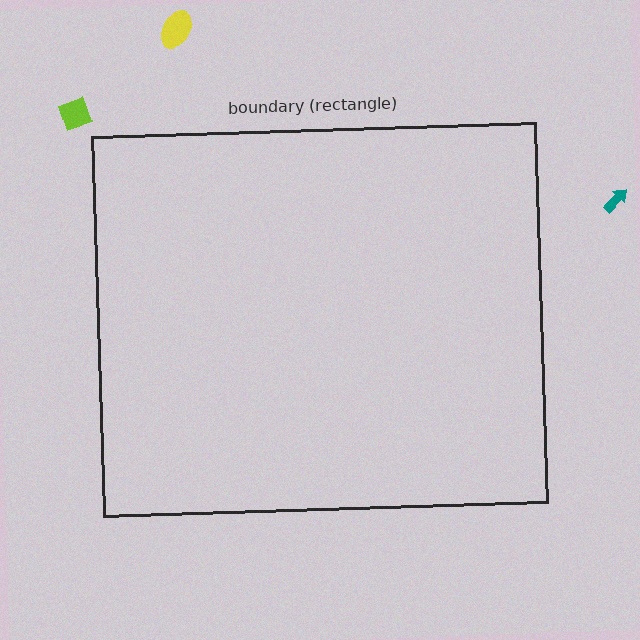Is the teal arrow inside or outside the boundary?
Outside.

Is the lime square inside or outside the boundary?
Outside.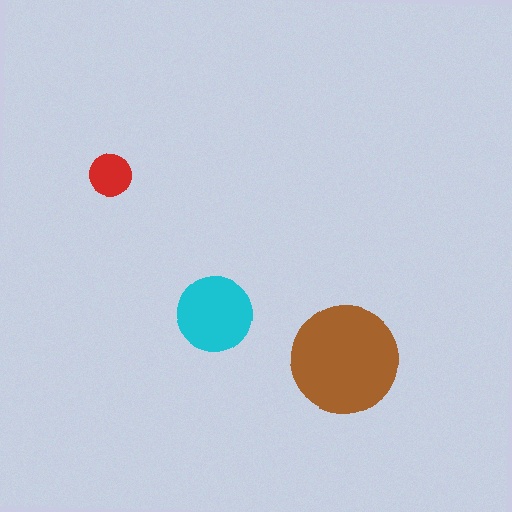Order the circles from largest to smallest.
the brown one, the cyan one, the red one.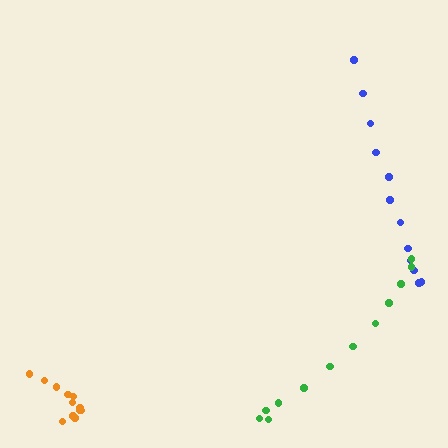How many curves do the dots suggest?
There are 3 distinct paths.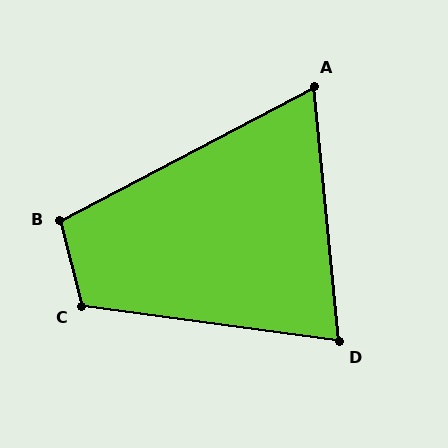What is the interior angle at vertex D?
Approximately 77 degrees (acute).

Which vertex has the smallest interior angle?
A, at approximately 68 degrees.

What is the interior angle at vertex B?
Approximately 103 degrees (obtuse).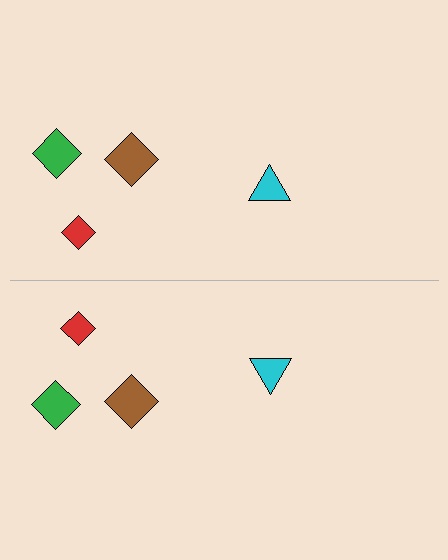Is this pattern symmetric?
Yes, this pattern has bilateral (reflection) symmetry.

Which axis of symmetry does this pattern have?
The pattern has a horizontal axis of symmetry running through the center of the image.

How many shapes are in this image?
There are 8 shapes in this image.